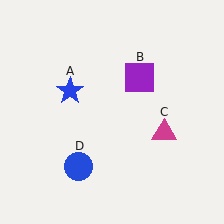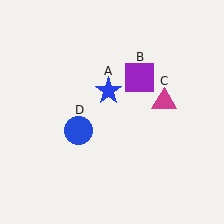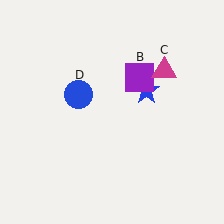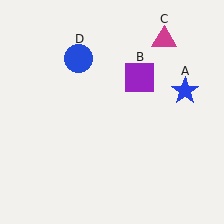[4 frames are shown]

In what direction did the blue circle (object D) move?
The blue circle (object D) moved up.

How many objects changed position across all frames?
3 objects changed position: blue star (object A), magenta triangle (object C), blue circle (object D).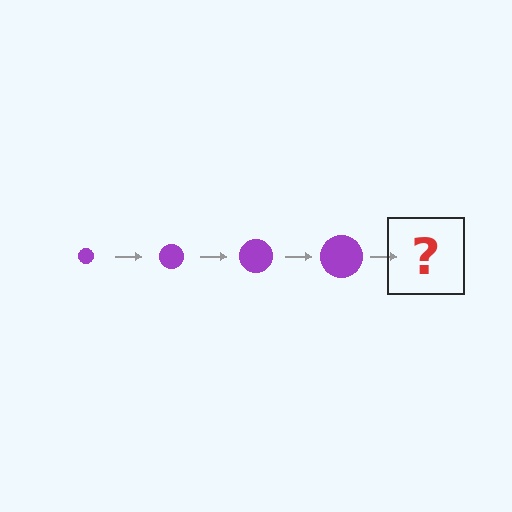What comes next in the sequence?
The next element should be a purple circle, larger than the previous one.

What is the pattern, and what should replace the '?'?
The pattern is that the circle gets progressively larger each step. The '?' should be a purple circle, larger than the previous one.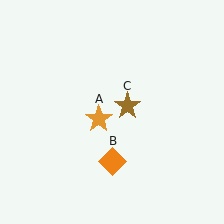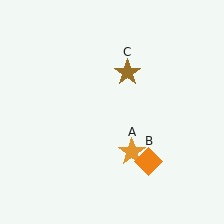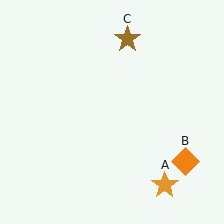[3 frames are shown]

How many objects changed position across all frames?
3 objects changed position: orange star (object A), orange diamond (object B), brown star (object C).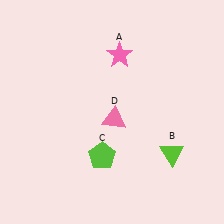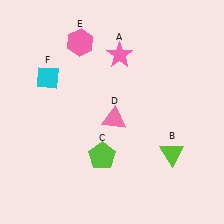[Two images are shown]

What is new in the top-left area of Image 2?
A pink hexagon (E) was added in the top-left area of Image 2.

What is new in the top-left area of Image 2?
A cyan diamond (F) was added in the top-left area of Image 2.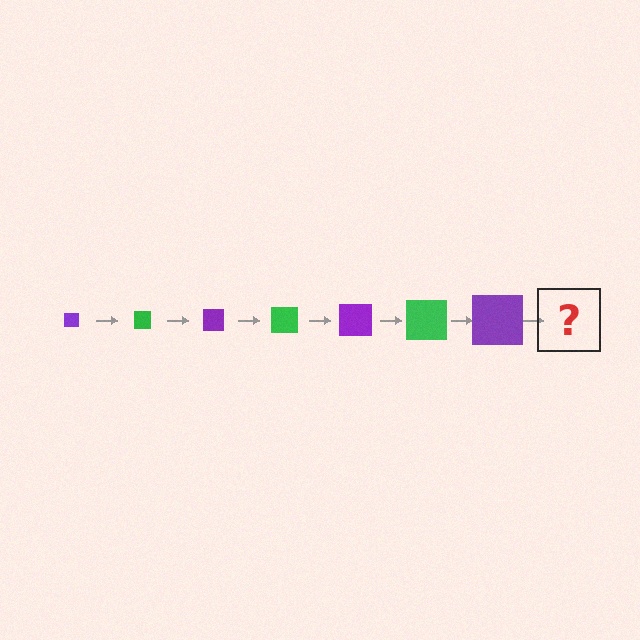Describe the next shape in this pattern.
It should be a green square, larger than the previous one.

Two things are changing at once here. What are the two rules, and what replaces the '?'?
The two rules are that the square grows larger each step and the color cycles through purple and green. The '?' should be a green square, larger than the previous one.